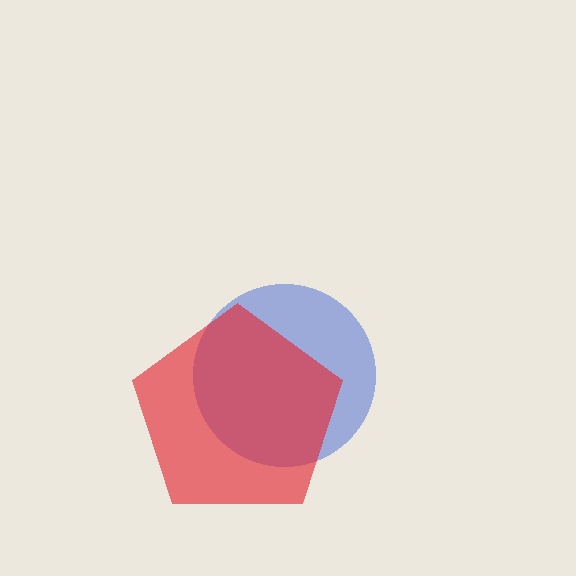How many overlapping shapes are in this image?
There are 2 overlapping shapes in the image.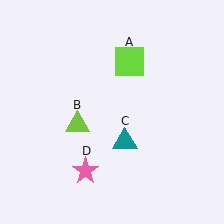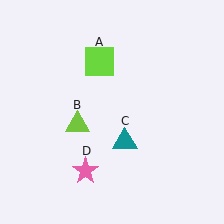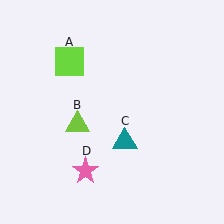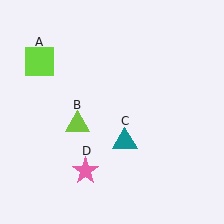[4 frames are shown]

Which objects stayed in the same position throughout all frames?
Lime triangle (object B) and teal triangle (object C) and pink star (object D) remained stationary.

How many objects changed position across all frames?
1 object changed position: lime square (object A).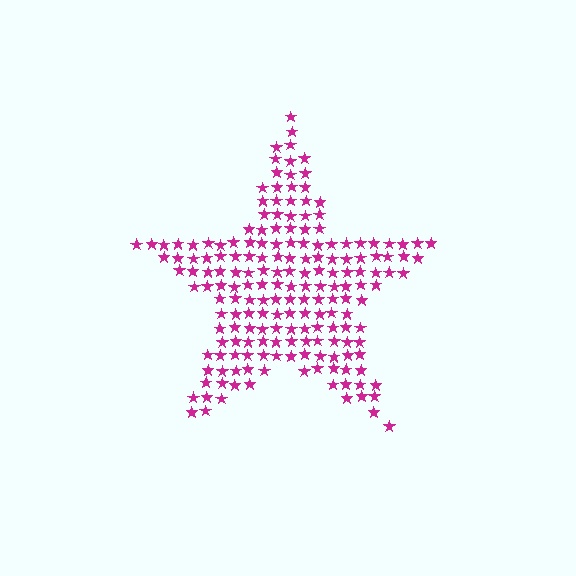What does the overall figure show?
The overall figure shows a star.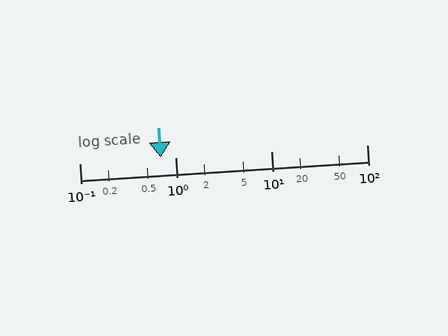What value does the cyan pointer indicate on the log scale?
The pointer indicates approximately 0.71.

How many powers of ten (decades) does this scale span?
The scale spans 3 decades, from 0.1 to 100.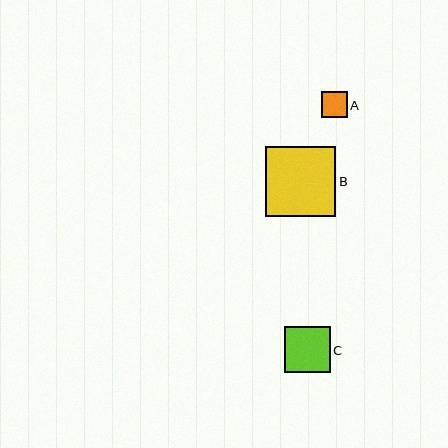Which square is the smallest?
Square A is the smallest with a size of approximately 26 pixels.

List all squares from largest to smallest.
From largest to smallest: B, C, A.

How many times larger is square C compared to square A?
Square C is approximately 1.7 times the size of square A.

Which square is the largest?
Square B is the largest with a size of approximately 70 pixels.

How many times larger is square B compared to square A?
Square B is approximately 2.7 times the size of square A.